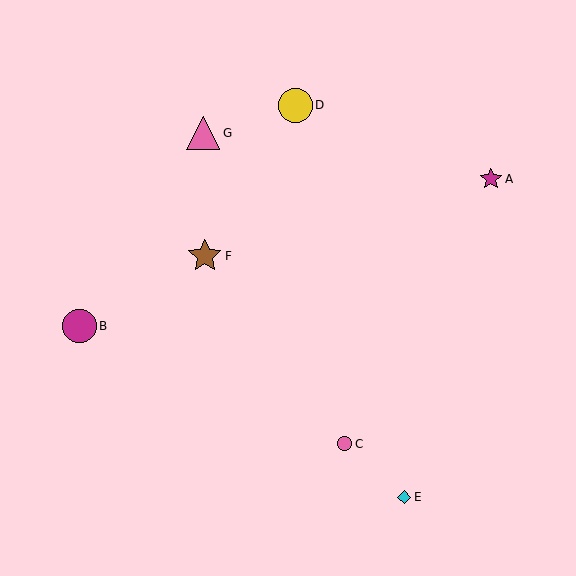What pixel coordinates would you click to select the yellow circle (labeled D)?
Click at (295, 105) to select the yellow circle D.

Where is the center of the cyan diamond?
The center of the cyan diamond is at (404, 497).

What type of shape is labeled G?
Shape G is a pink triangle.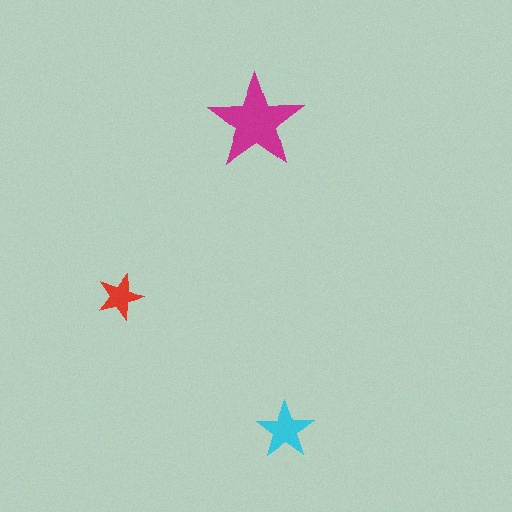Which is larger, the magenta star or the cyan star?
The magenta one.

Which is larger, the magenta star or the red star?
The magenta one.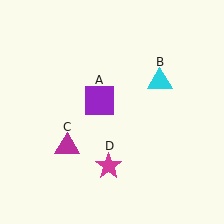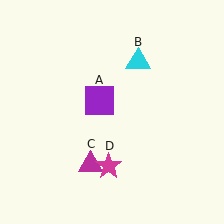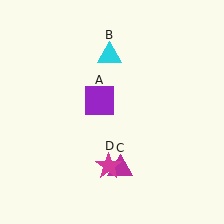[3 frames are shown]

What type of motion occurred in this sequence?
The cyan triangle (object B), magenta triangle (object C) rotated counterclockwise around the center of the scene.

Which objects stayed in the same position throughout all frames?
Purple square (object A) and magenta star (object D) remained stationary.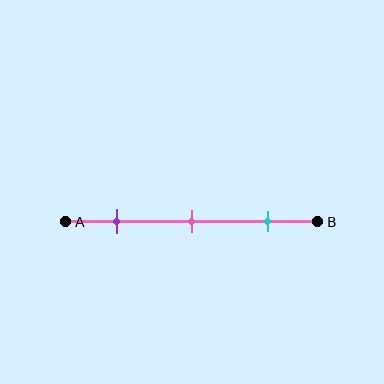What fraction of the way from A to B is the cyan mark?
The cyan mark is approximately 80% (0.8) of the way from A to B.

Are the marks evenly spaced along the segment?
Yes, the marks are approximately evenly spaced.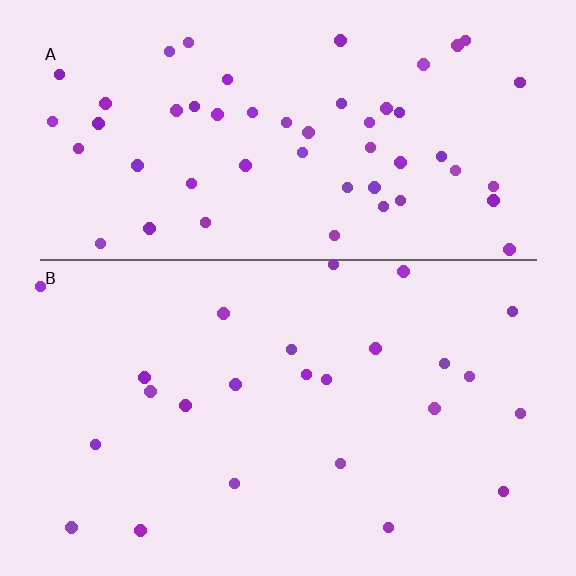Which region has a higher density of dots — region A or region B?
A (the top).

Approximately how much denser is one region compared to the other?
Approximately 2.3× — region A over region B.